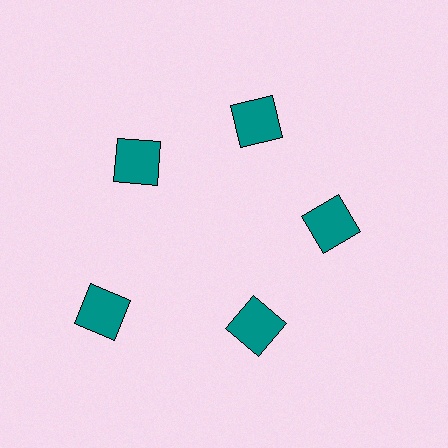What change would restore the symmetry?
The symmetry would be restored by moving it inward, back onto the ring so that all 5 squares sit at equal angles and equal distance from the center.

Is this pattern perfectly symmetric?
No. The 5 teal squares are arranged in a ring, but one element near the 8 o'clock position is pushed outward from the center, breaking the 5-fold rotational symmetry.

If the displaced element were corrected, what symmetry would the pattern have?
It would have 5-fold rotational symmetry — the pattern would map onto itself every 72 degrees.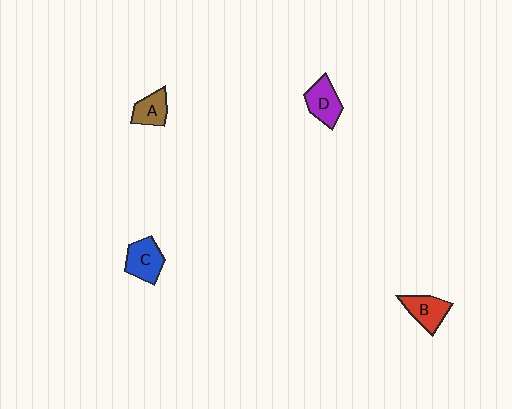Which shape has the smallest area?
Shape A (brown).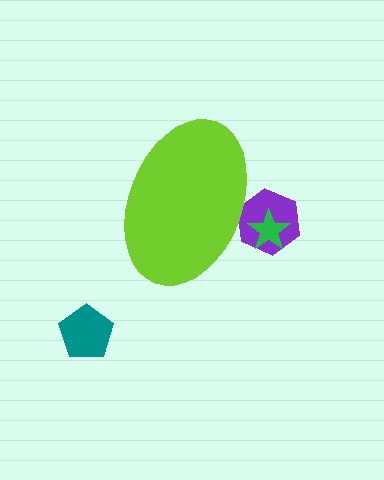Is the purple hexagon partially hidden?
Yes, the purple hexagon is partially hidden behind the lime ellipse.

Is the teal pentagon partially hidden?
No, the teal pentagon is fully visible.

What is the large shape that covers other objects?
A lime ellipse.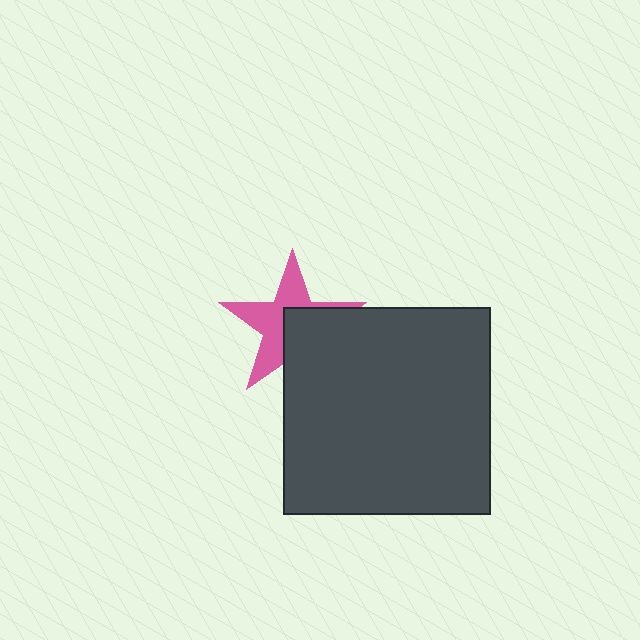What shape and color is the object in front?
The object in front is a dark gray square.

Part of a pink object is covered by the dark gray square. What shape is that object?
It is a star.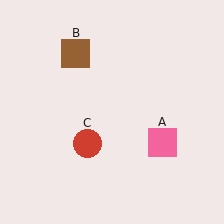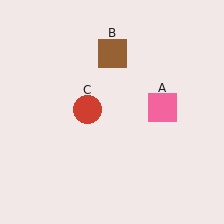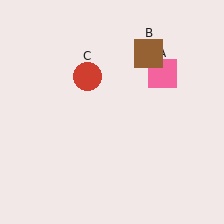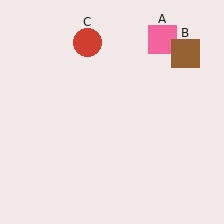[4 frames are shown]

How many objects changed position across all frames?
3 objects changed position: pink square (object A), brown square (object B), red circle (object C).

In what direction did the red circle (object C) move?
The red circle (object C) moved up.